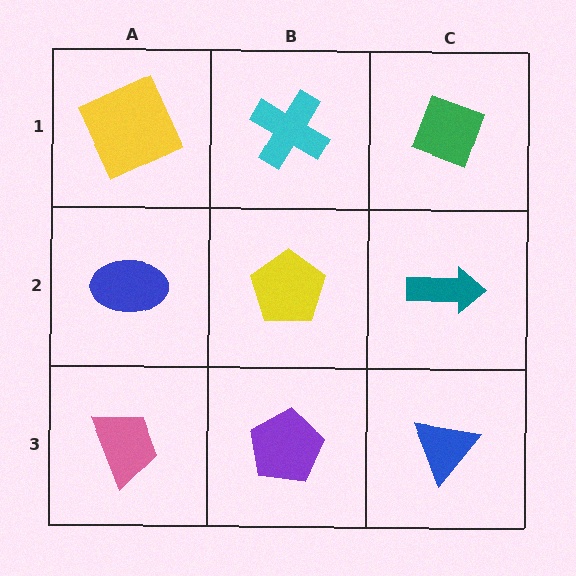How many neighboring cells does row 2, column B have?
4.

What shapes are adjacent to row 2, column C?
A green diamond (row 1, column C), a blue triangle (row 3, column C), a yellow pentagon (row 2, column B).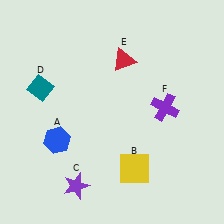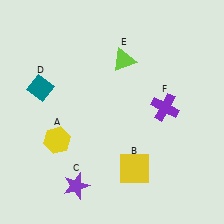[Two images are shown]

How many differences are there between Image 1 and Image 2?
There are 2 differences between the two images.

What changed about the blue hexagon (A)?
In Image 1, A is blue. In Image 2, it changed to yellow.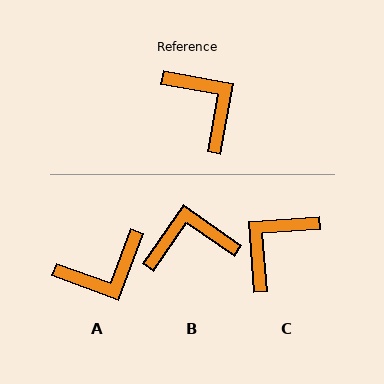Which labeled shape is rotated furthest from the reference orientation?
C, about 105 degrees away.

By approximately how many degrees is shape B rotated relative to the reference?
Approximately 66 degrees counter-clockwise.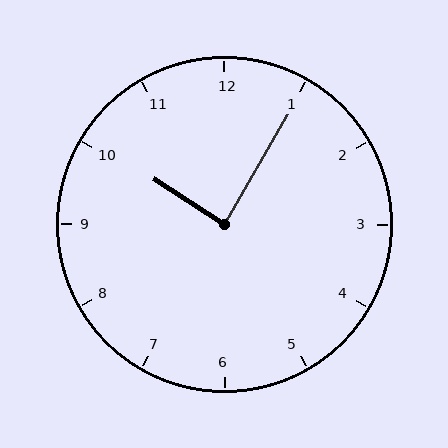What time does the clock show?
10:05.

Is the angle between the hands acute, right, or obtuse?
It is right.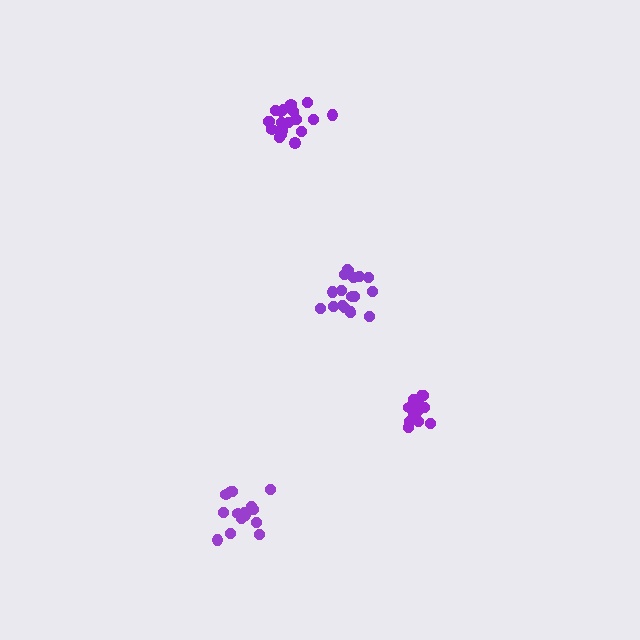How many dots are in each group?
Group 1: 20 dots, Group 2: 15 dots, Group 3: 16 dots, Group 4: 18 dots (69 total).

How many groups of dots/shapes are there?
There are 4 groups.